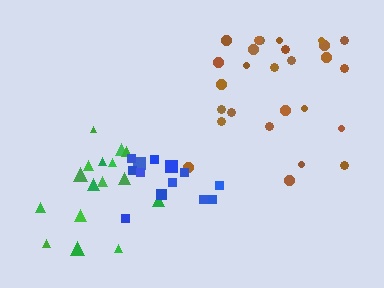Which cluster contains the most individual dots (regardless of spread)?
Brown (27).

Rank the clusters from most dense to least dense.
blue, green, brown.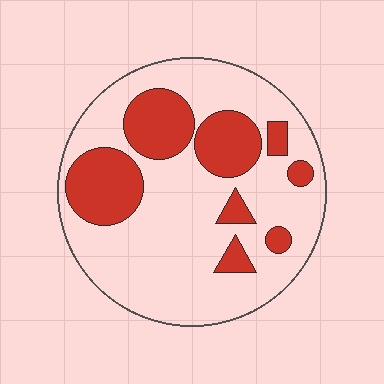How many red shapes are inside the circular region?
8.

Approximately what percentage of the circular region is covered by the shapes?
Approximately 30%.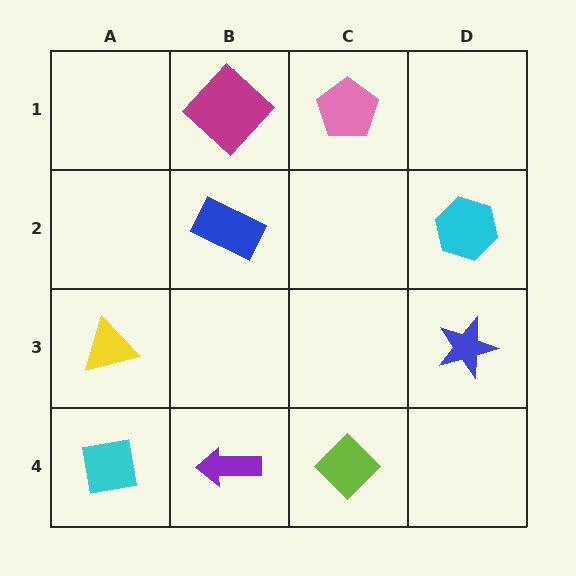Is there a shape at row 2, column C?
No, that cell is empty.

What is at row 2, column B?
A blue rectangle.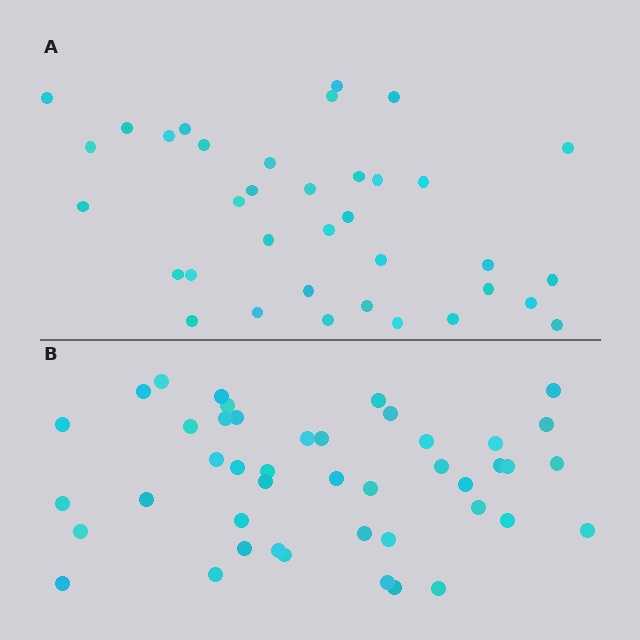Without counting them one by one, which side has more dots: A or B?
Region B (the bottom region) has more dots.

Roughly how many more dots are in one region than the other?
Region B has roughly 8 or so more dots than region A.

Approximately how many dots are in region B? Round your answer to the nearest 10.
About 40 dots. (The exact count is 44, which rounds to 40.)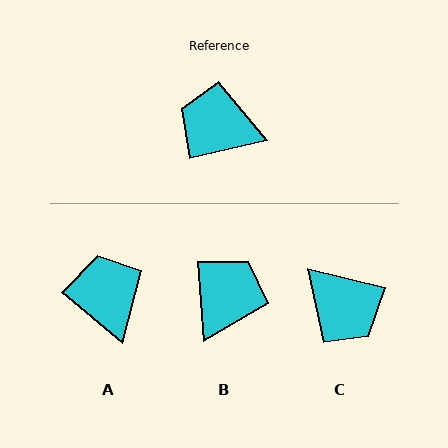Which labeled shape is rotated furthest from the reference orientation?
C, about 152 degrees away.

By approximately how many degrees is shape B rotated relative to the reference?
Approximately 100 degrees clockwise.